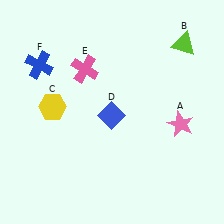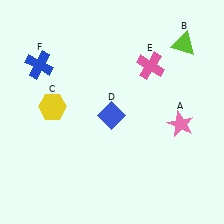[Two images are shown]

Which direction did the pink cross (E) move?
The pink cross (E) moved right.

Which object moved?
The pink cross (E) moved right.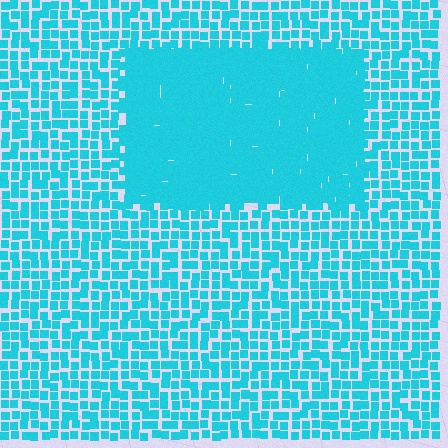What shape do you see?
I see a rectangle.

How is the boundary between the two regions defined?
The boundary is defined by a change in element density (approximately 2.0x ratio). All elements are the same color, size, and shape.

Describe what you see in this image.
The image contains small cyan elements arranged at two different densities. A rectangle-shaped region is visible where the elements are more densely packed than the surrounding area.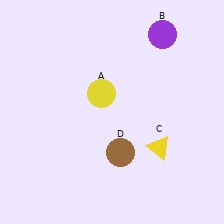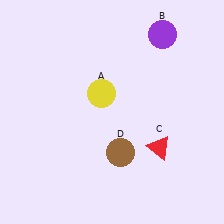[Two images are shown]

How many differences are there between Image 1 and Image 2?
There is 1 difference between the two images.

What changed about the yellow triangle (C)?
In Image 1, C is yellow. In Image 2, it changed to red.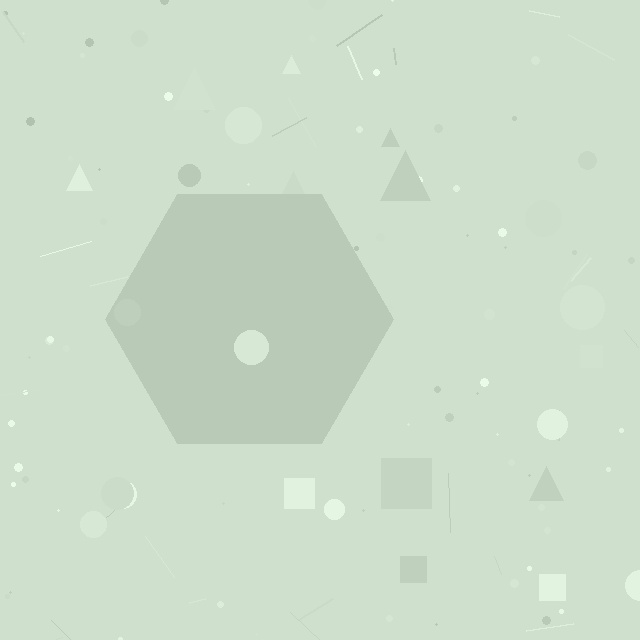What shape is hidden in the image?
A hexagon is hidden in the image.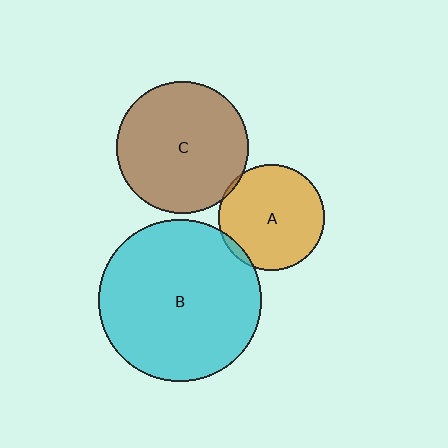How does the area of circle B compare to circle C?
Approximately 1.5 times.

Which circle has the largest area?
Circle B (cyan).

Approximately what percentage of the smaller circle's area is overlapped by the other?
Approximately 5%.